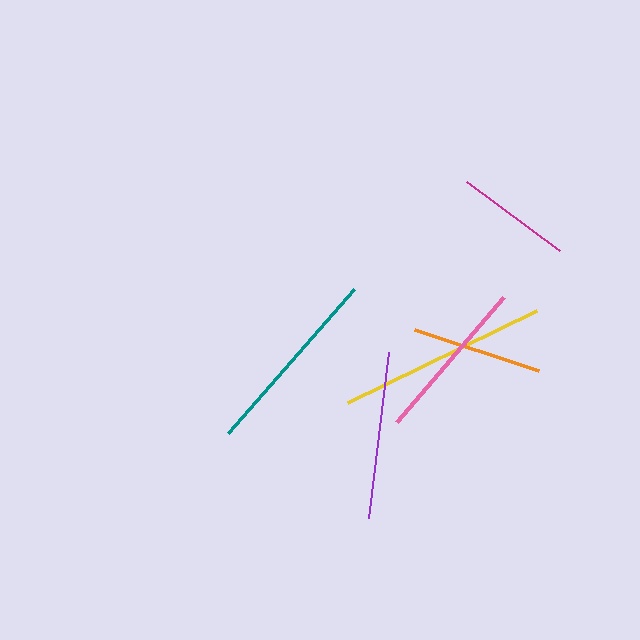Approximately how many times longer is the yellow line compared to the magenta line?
The yellow line is approximately 1.8 times the length of the magenta line.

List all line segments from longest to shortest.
From longest to shortest: yellow, teal, purple, pink, orange, magenta.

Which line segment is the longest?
The yellow line is the longest at approximately 210 pixels.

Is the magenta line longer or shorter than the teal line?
The teal line is longer than the magenta line.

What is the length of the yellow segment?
The yellow segment is approximately 210 pixels long.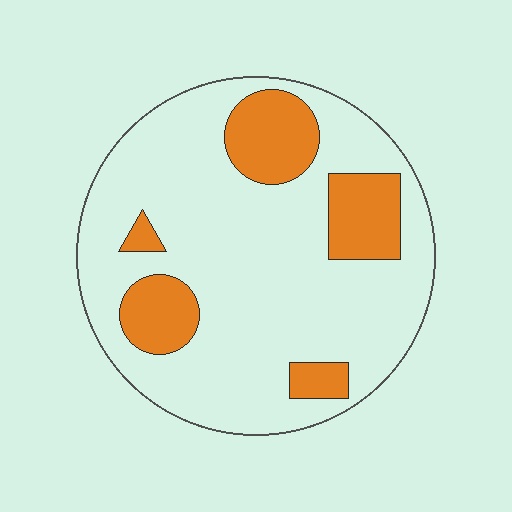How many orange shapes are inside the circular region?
5.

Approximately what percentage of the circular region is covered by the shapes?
Approximately 20%.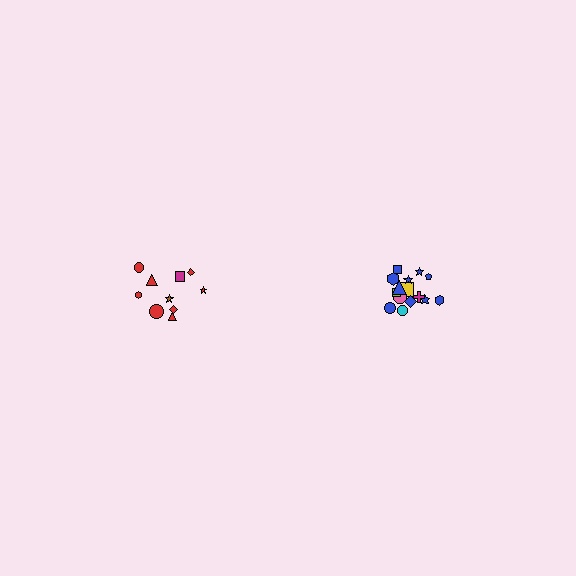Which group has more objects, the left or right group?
The right group.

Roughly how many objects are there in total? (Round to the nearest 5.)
Roughly 25 objects in total.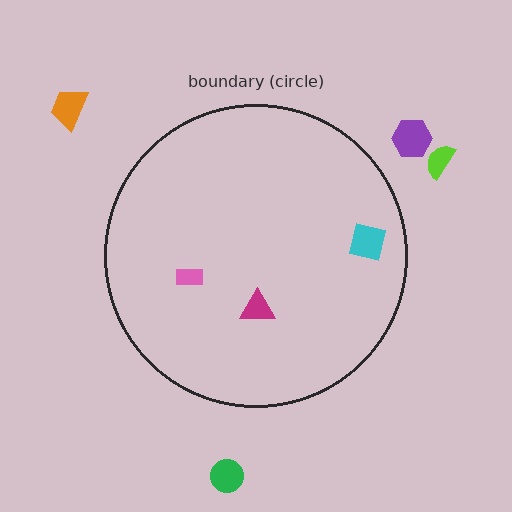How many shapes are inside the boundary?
3 inside, 4 outside.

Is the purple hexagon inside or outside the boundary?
Outside.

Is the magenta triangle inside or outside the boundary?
Inside.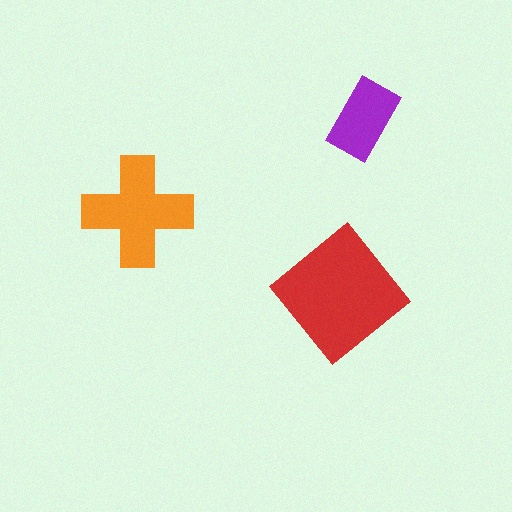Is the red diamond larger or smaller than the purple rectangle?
Larger.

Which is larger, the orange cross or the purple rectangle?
The orange cross.